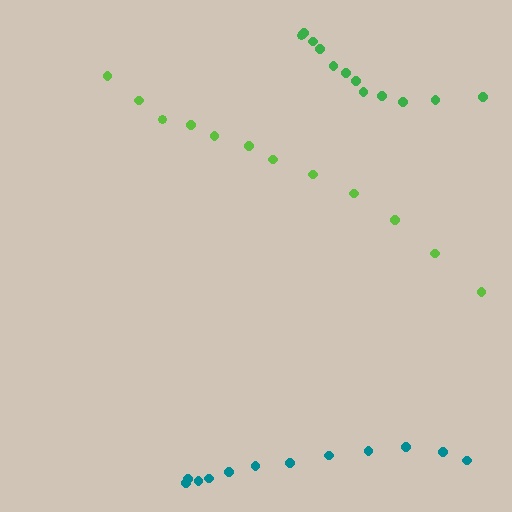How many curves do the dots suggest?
There are 3 distinct paths.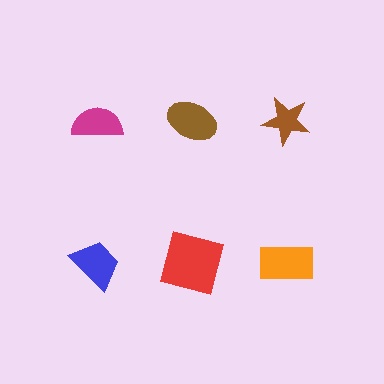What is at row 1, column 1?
A magenta semicircle.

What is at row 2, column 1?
A blue trapezoid.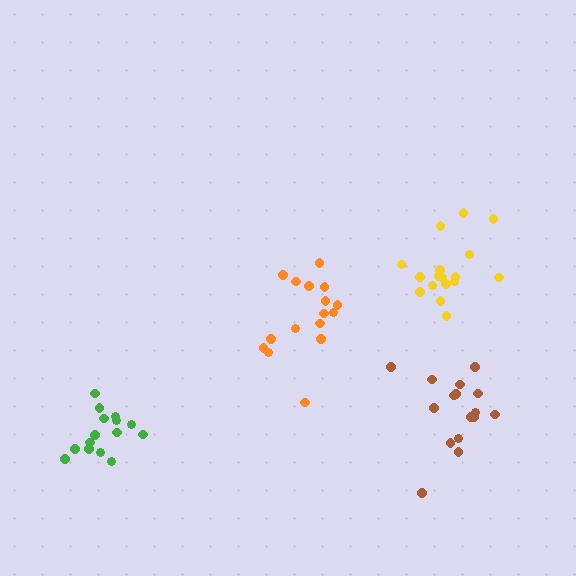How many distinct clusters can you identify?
There are 4 distinct clusters.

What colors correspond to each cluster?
The clusters are colored: orange, yellow, brown, green.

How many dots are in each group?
Group 1: 16 dots, Group 2: 17 dots, Group 3: 16 dots, Group 4: 15 dots (64 total).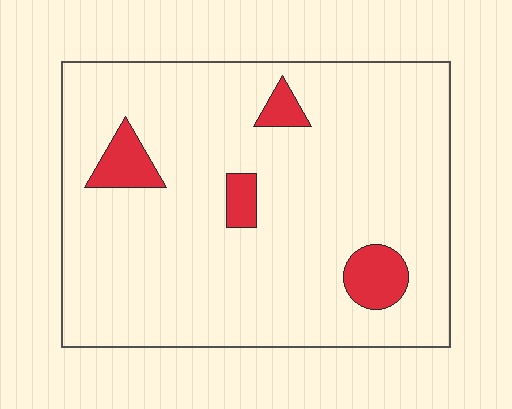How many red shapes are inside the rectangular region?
4.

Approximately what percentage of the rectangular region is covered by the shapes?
Approximately 10%.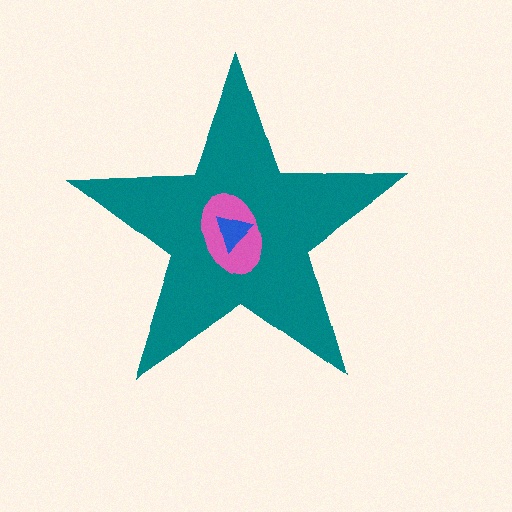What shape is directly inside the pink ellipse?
The blue triangle.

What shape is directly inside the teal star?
The pink ellipse.